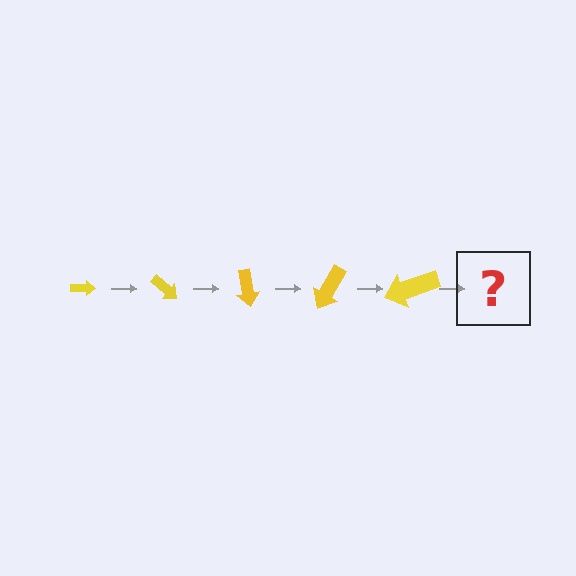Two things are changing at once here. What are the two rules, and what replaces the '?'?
The two rules are that the arrow grows larger each step and it rotates 40 degrees each step. The '?' should be an arrow, larger than the previous one and rotated 200 degrees from the start.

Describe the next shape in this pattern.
It should be an arrow, larger than the previous one and rotated 200 degrees from the start.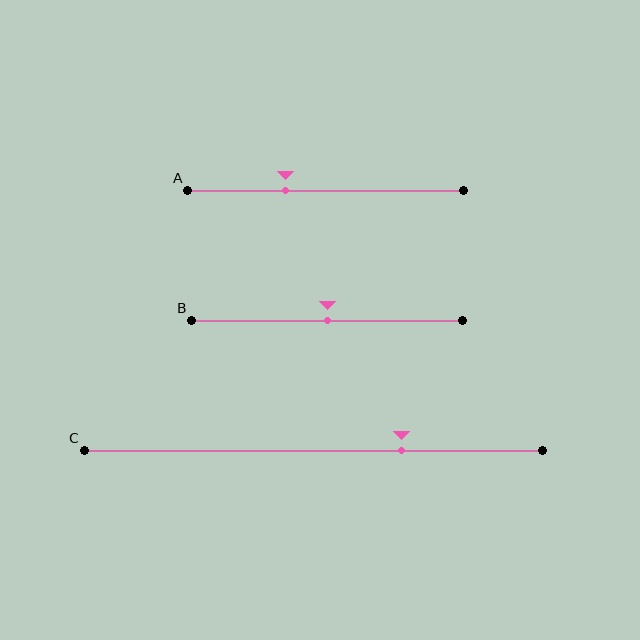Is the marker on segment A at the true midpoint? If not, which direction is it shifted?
No, the marker on segment A is shifted to the left by about 14% of the segment length.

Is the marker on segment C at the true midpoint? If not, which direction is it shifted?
No, the marker on segment C is shifted to the right by about 19% of the segment length.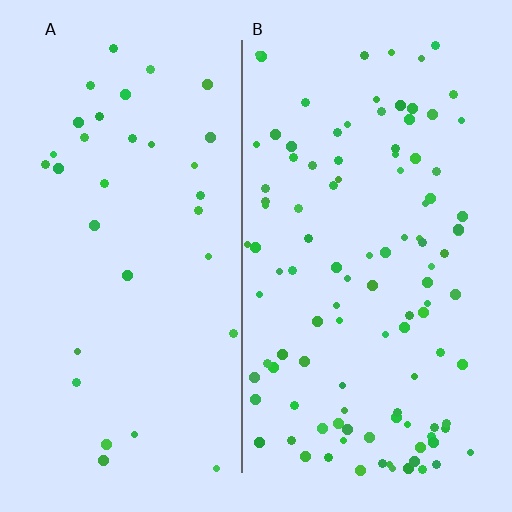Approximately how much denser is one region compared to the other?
Approximately 3.3× — region B over region A.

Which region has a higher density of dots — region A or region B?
B (the right).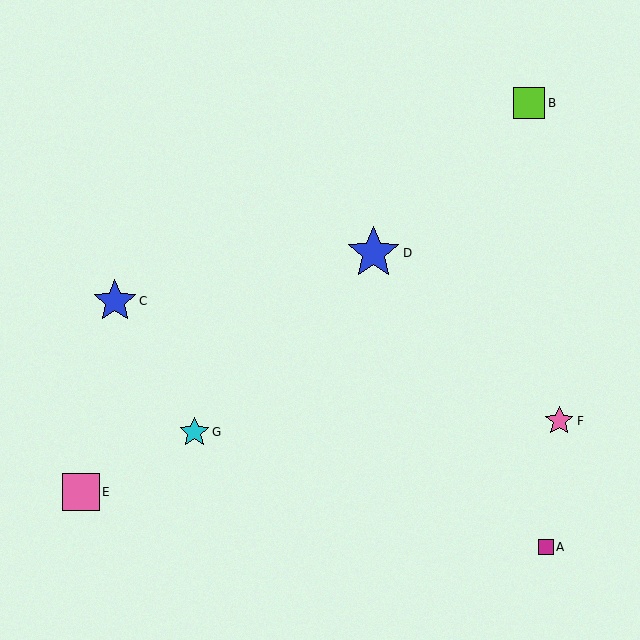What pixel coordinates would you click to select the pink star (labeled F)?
Click at (559, 421) to select the pink star F.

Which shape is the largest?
The blue star (labeled D) is the largest.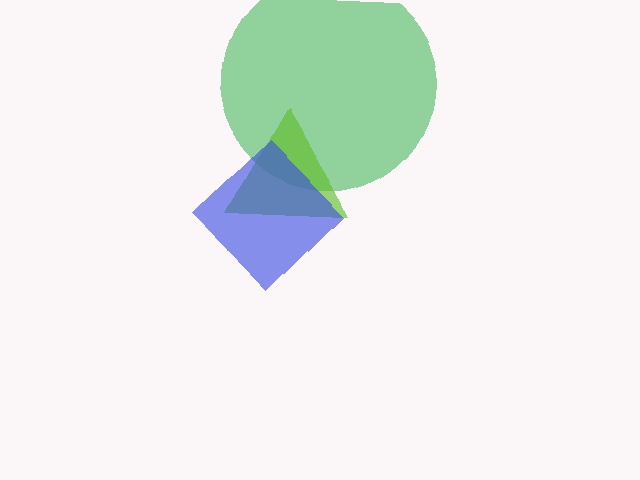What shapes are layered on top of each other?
The layered shapes are: a green circle, a lime triangle, a blue diamond.